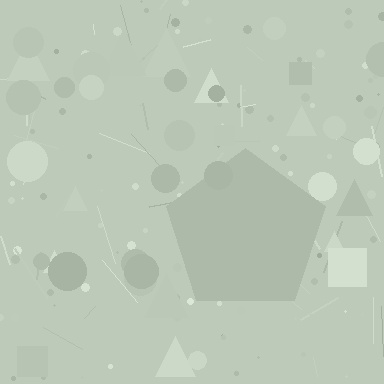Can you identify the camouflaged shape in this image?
The camouflaged shape is a pentagon.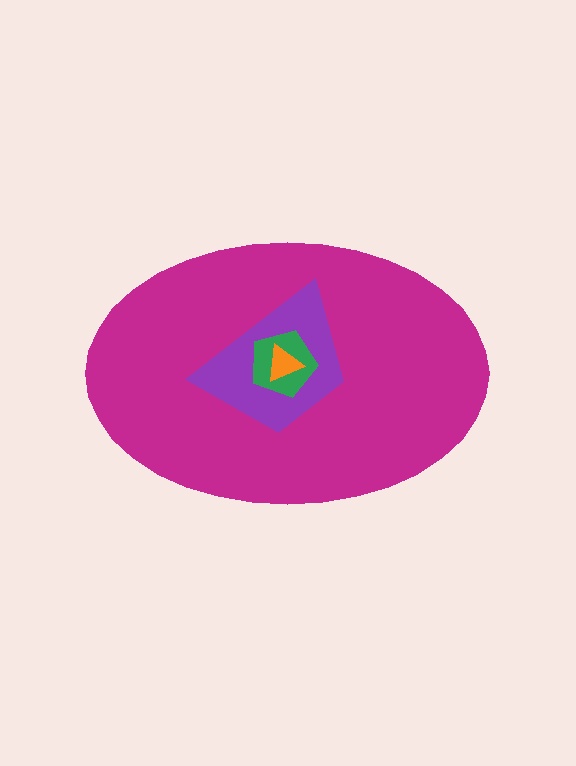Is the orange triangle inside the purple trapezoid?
Yes.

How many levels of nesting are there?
4.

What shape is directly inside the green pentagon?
The orange triangle.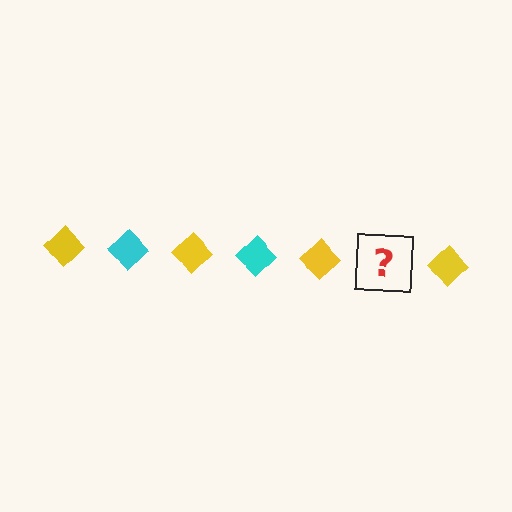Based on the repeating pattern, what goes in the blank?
The blank should be a cyan diamond.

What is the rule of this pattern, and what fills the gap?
The rule is that the pattern cycles through yellow, cyan diamonds. The gap should be filled with a cyan diamond.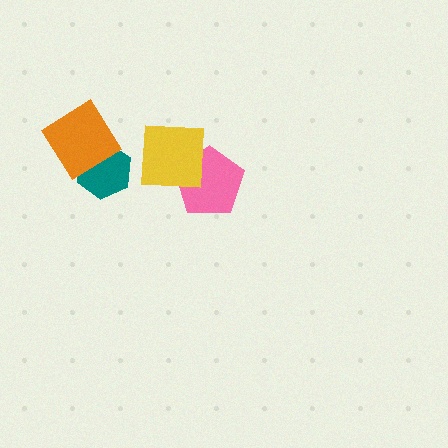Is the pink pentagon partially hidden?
Yes, it is partially covered by another shape.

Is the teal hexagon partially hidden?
Yes, it is partially covered by another shape.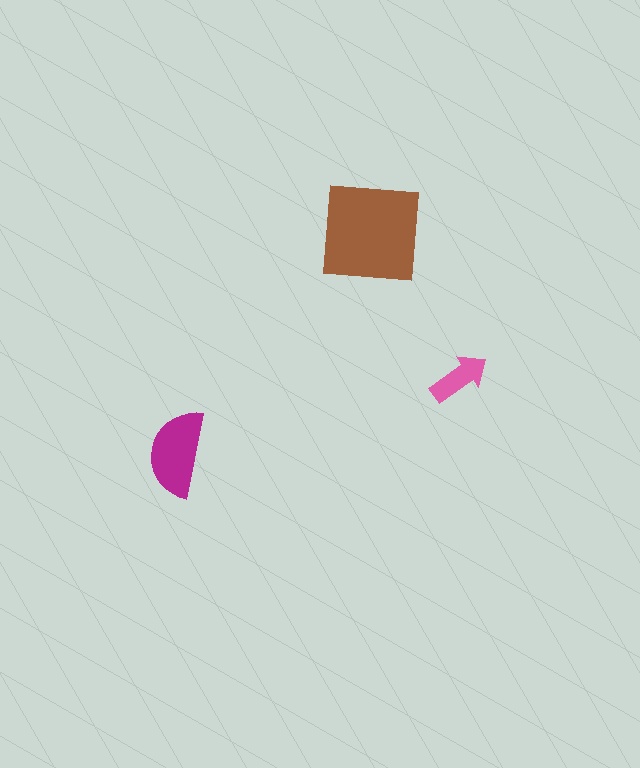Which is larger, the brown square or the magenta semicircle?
The brown square.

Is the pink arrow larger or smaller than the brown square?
Smaller.